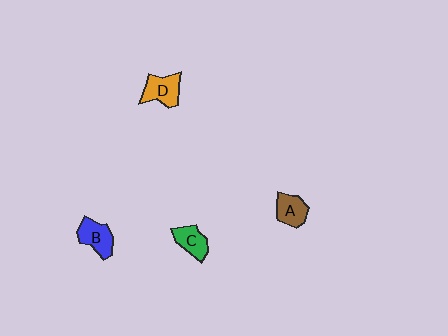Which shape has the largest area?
Shape D (orange).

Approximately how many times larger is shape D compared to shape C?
Approximately 1.2 times.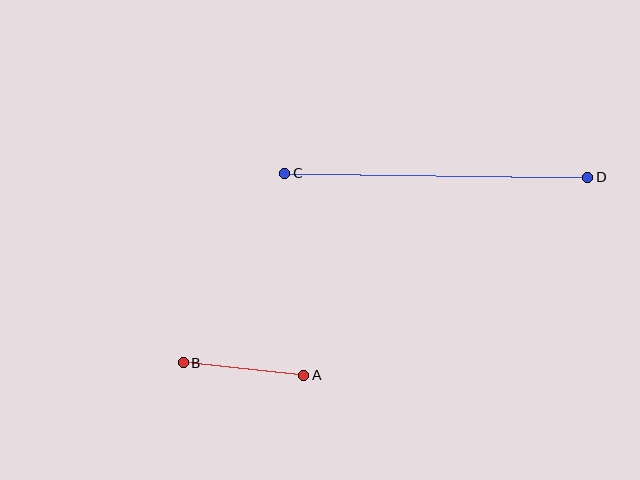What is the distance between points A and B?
The distance is approximately 121 pixels.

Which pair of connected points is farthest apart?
Points C and D are farthest apart.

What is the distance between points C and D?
The distance is approximately 303 pixels.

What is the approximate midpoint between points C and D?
The midpoint is at approximately (436, 175) pixels.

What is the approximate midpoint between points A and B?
The midpoint is at approximately (244, 369) pixels.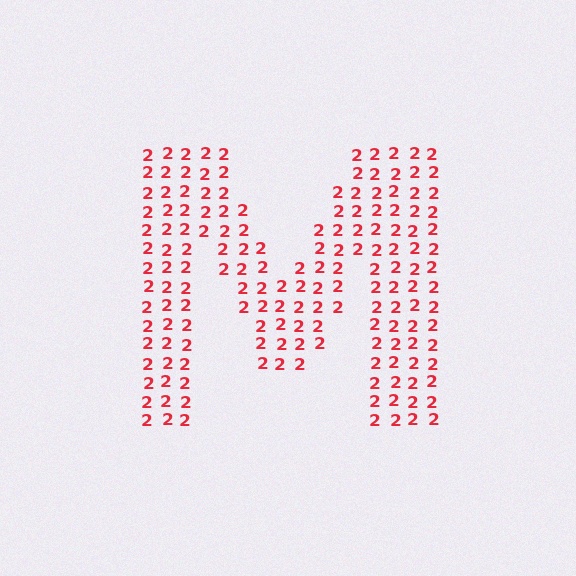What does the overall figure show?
The overall figure shows the letter M.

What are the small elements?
The small elements are digit 2's.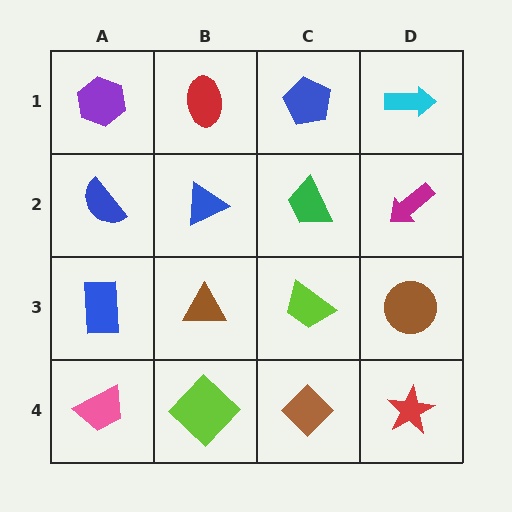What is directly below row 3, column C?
A brown diamond.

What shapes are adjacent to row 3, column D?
A magenta arrow (row 2, column D), a red star (row 4, column D), a lime trapezoid (row 3, column C).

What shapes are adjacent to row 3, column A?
A blue semicircle (row 2, column A), a pink trapezoid (row 4, column A), a brown triangle (row 3, column B).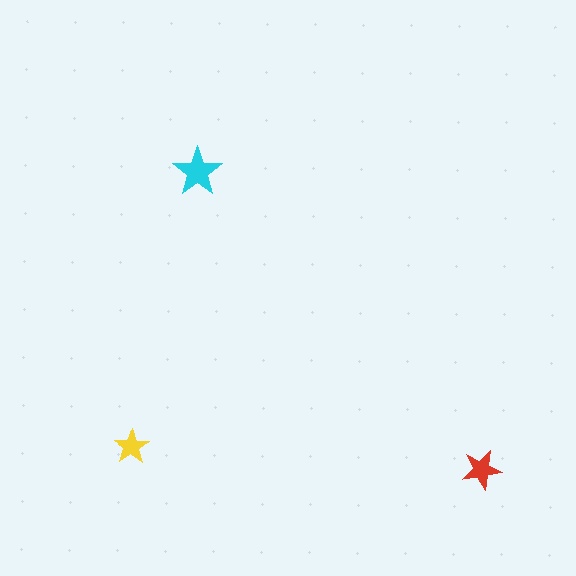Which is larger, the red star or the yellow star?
The red one.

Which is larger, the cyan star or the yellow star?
The cyan one.